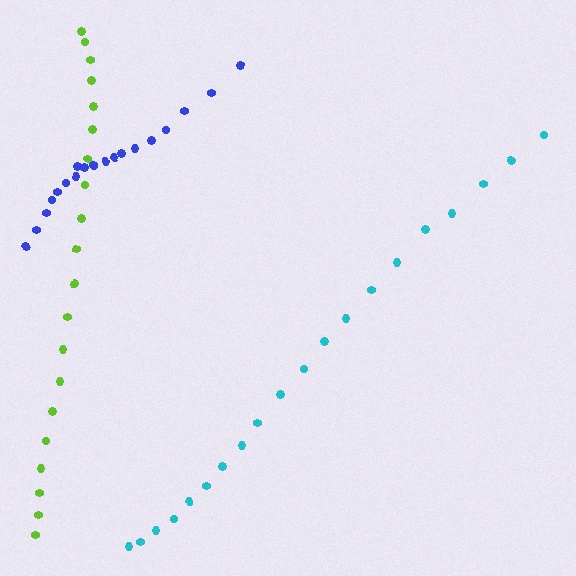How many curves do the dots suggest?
There are 3 distinct paths.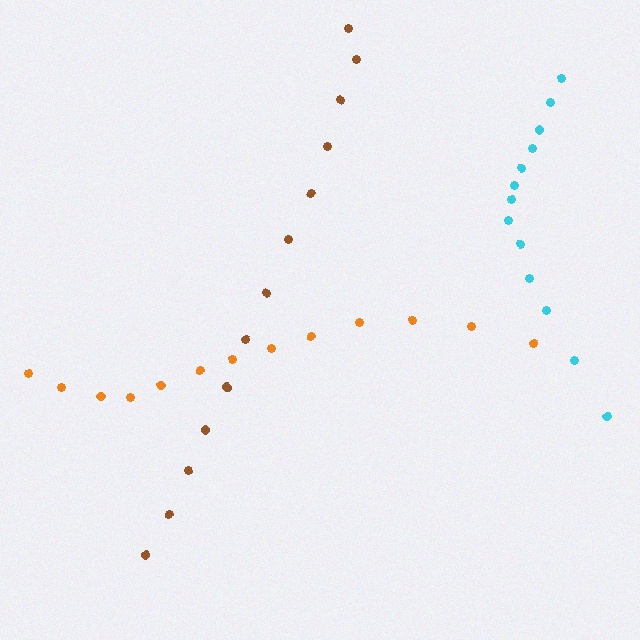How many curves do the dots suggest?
There are 3 distinct paths.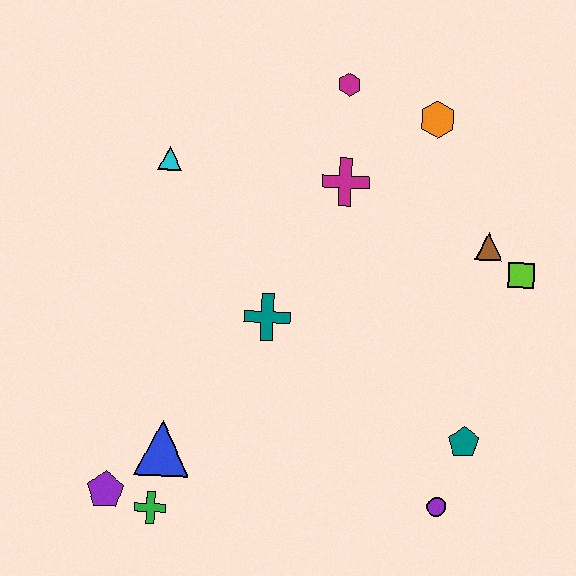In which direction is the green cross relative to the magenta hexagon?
The green cross is below the magenta hexagon.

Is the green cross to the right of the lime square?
No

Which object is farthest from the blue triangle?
The orange hexagon is farthest from the blue triangle.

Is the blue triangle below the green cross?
No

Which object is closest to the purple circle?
The teal pentagon is closest to the purple circle.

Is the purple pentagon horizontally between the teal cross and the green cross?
No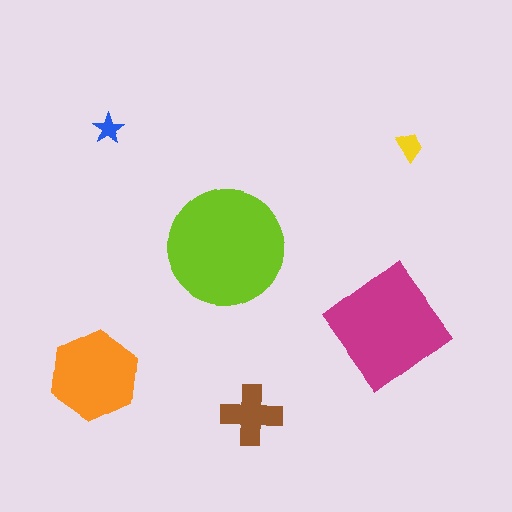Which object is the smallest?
The blue star.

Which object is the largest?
The lime circle.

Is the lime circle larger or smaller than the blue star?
Larger.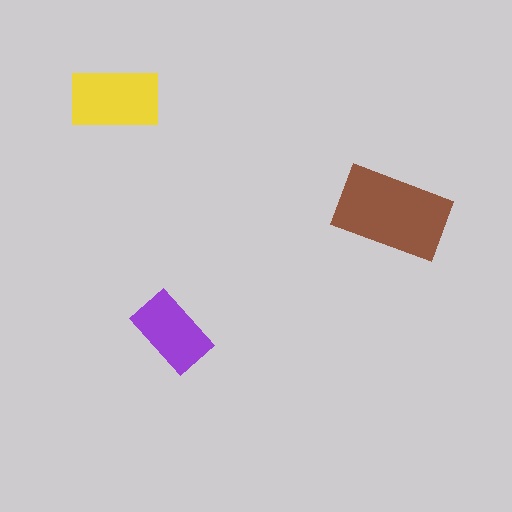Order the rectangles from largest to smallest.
the brown one, the yellow one, the purple one.